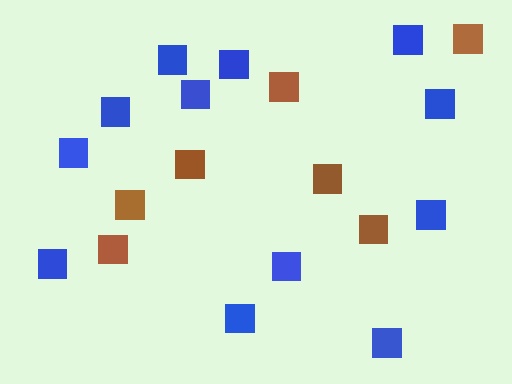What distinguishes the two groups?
There are 2 groups: one group of blue squares (12) and one group of brown squares (7).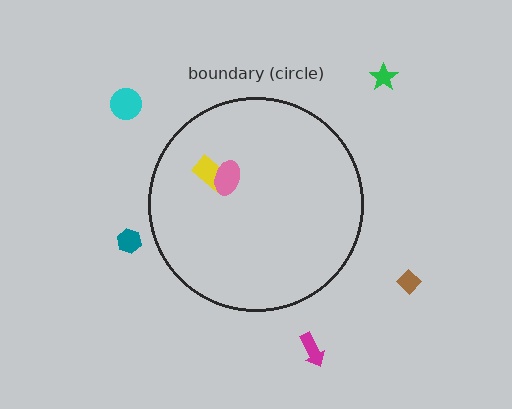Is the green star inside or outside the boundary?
Outside.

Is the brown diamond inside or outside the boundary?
Outside.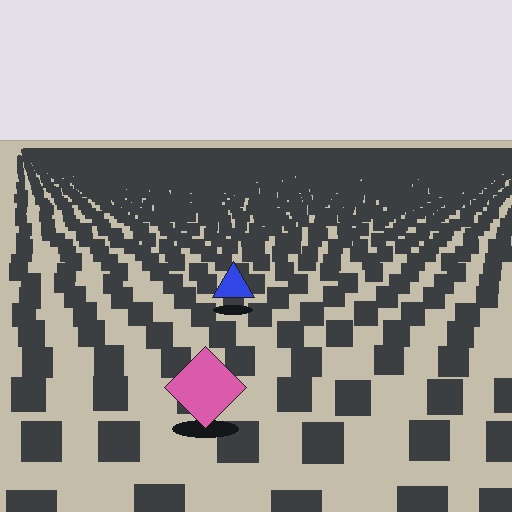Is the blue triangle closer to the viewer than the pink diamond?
No. The pink diamond is closer — you can tell from the texture gradient: the ground texture is coarser near it.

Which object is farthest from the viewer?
The blue triangle is farthest from the viewer. It appears smaller and the ground texture around it is denser.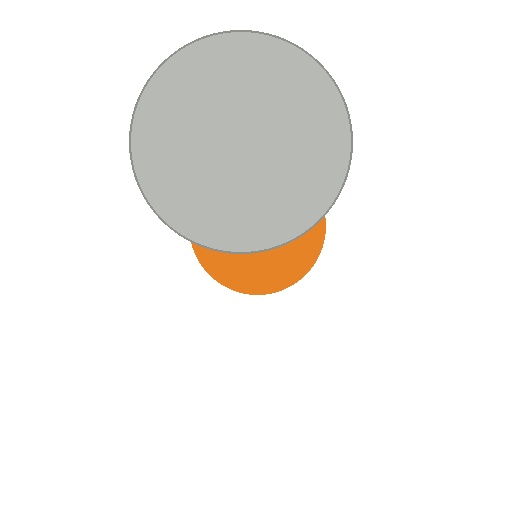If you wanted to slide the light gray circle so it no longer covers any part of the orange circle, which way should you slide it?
Slide it up — that is the most direct way to separate the two shapes.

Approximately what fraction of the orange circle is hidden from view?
Roughly 67% of the orange circle is hidden behind the light gray circle.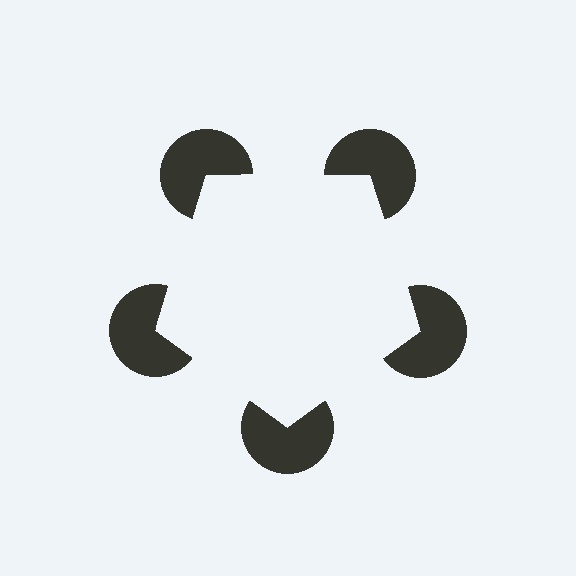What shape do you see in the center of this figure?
An illusory pentagon — its edges are inferred from the aligned wedge cuts in the pac-man discs, not physically drawn.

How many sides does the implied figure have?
5 sides.